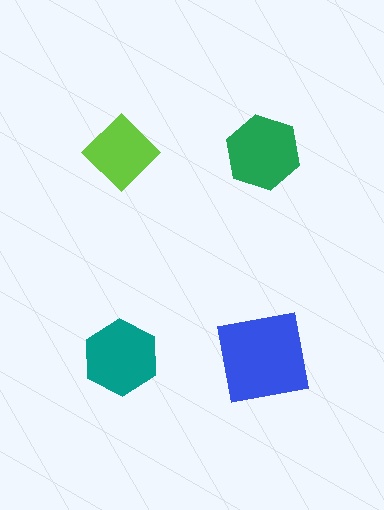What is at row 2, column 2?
A blue square.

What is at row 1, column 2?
A green hexagon.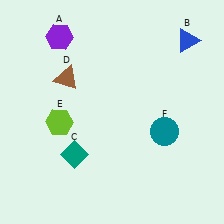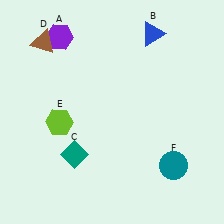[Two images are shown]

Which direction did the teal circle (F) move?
The teal circle (F) moved down.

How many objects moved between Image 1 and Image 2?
3 objects moved between the two images.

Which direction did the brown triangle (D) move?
The brown triangle (D) moved up.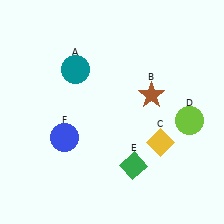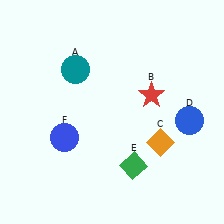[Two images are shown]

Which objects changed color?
B changed from brown to red. C changed from yellow to orange. D changed from lime to blue.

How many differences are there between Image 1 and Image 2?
There are 3 differences between the two images.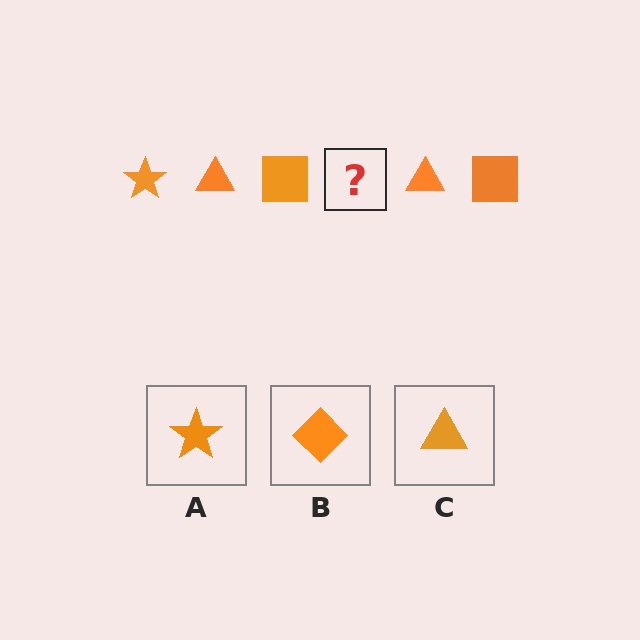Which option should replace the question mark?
Option A.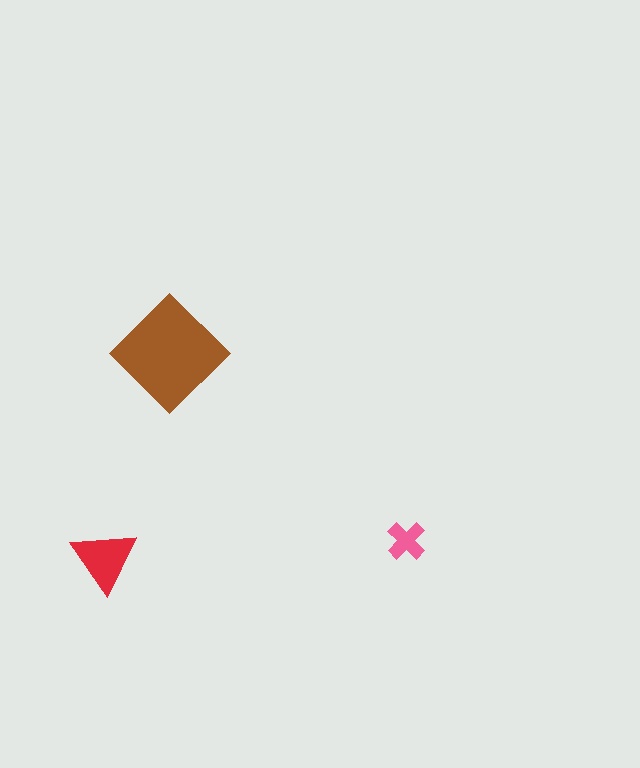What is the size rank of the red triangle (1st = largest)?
2nd.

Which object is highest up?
The brown diamond is topmost.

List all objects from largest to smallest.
The brown diamond, the red triangle, the pink cross.